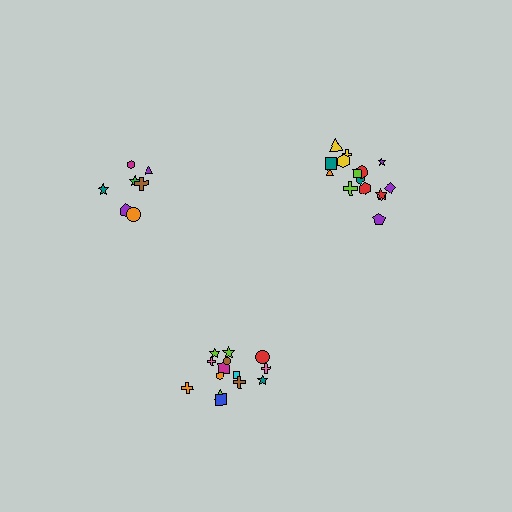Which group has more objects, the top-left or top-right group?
The top-right group.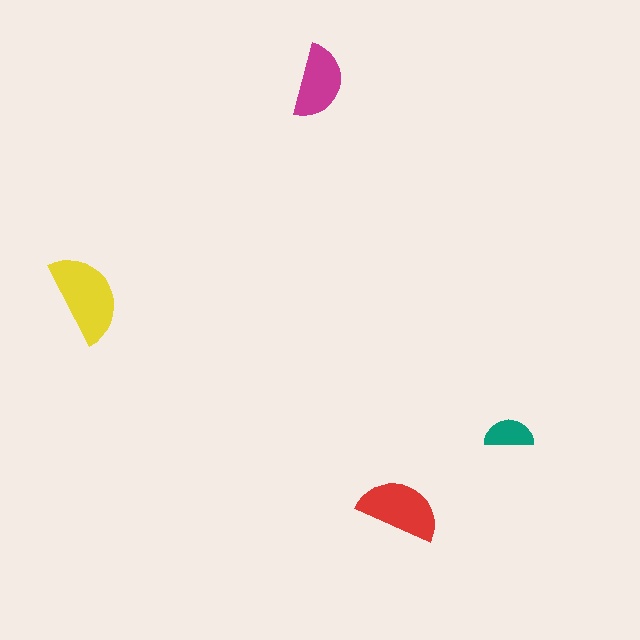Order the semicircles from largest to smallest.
the yellow one, the red one, the magenta one, the teal one.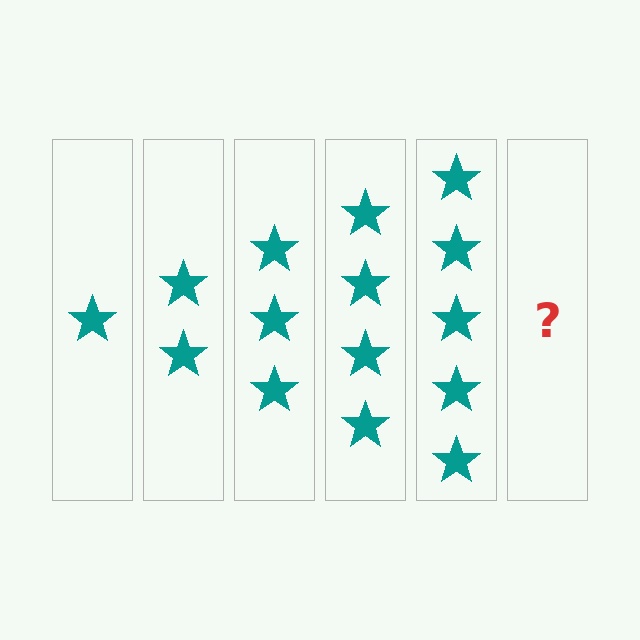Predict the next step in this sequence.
The next step is 6 stars.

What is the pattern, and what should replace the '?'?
The pattern is that each step adds one more star. The '?' should be 6 stars.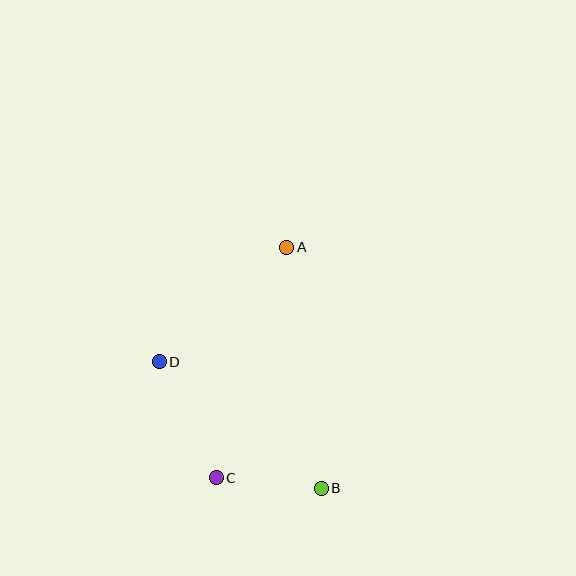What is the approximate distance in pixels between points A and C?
The distance between A and C is approximately 241 pixels.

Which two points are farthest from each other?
Points A and B are farthest from each other.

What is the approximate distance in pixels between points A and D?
The distance between A and D is approximately 171 pixels.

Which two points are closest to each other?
Points B and C are closest to each other.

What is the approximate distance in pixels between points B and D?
The distance between B and D is approximately 206 pixels.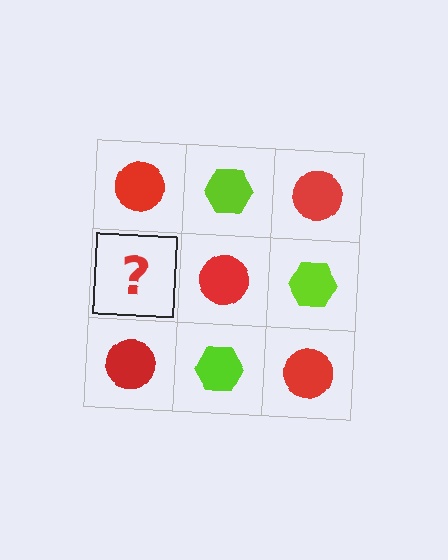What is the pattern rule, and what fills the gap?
The rule is that it alternates red circle and lime hexagon in a checkerboard pattern. The gap should be filled with a lime hexagon.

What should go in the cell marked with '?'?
The missing cell should contain a lime hexagon.